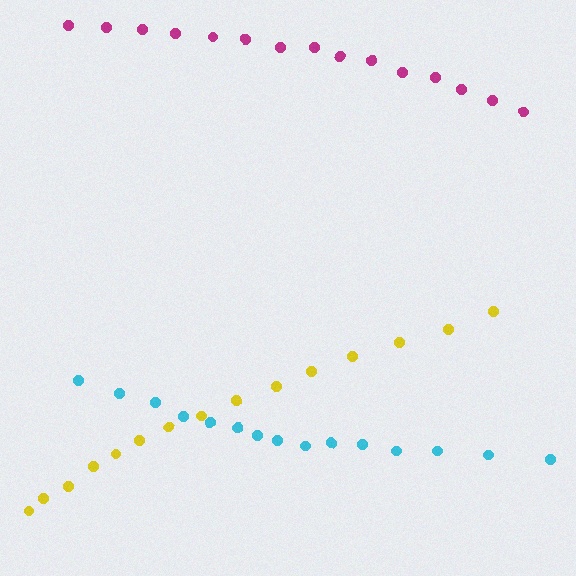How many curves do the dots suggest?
There are 3 distinct paths.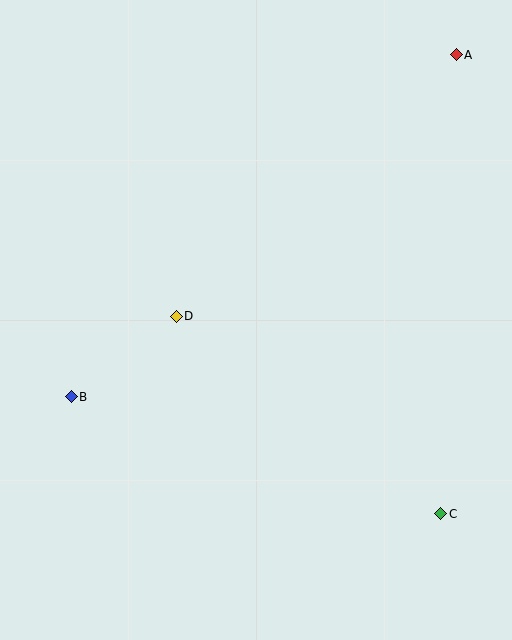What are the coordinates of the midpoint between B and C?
The midpoint between B and C is at (256, 455).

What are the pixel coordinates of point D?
Point D is at (176, 316).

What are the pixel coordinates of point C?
Point C is at (441, 514).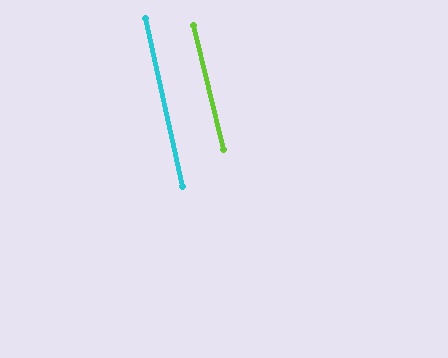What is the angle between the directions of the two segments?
Approximately 1 degree.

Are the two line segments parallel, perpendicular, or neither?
Parallel — their directions differ by only 1.1°.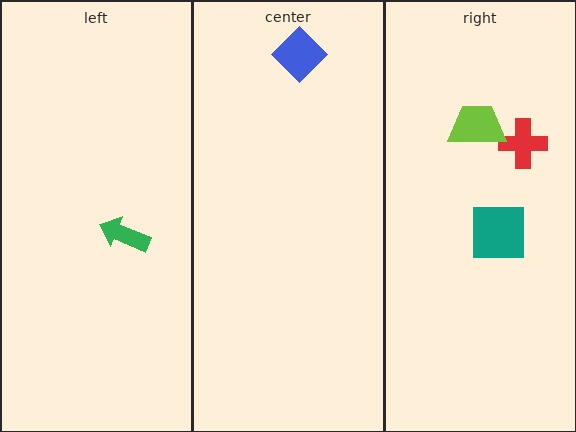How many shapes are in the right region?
3.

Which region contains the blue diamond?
The center region.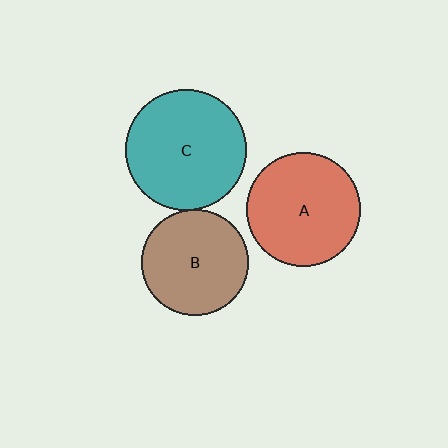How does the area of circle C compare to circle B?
Approximately 1.3 times.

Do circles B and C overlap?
Yes.